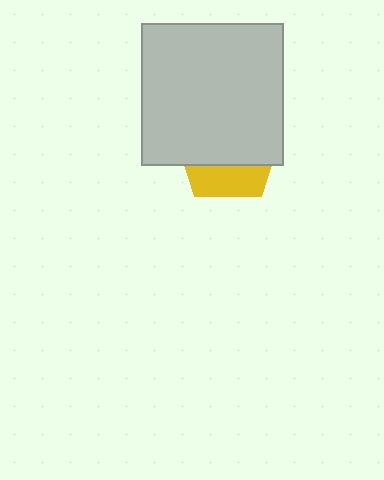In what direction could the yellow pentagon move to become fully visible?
The yellow pentagon could move down. That would shift it out from behind the light gray square entirely.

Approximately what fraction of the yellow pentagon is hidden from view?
Roughly 68% of the yellow pentagon is hidden behind the light gray square.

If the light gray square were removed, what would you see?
You would see the complete yellow pentagon.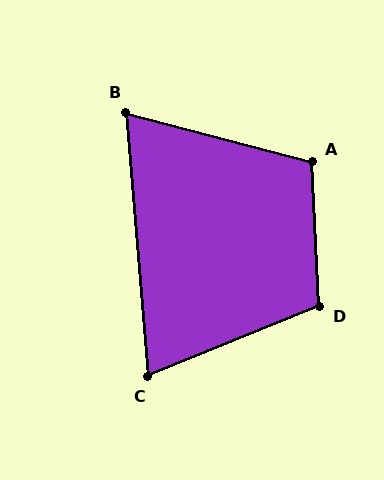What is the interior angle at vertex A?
Approximately 107 degrees (obtuse).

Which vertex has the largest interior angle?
D, at approximately 109 degrees.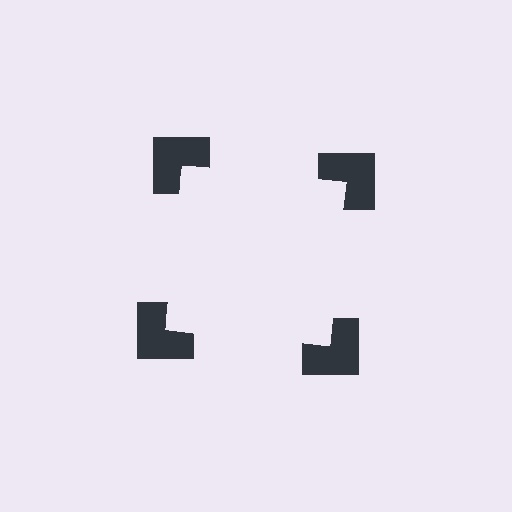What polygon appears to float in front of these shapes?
An illusory square — its edges are inferred from the aligned wedge cuts in the notched squares, not physically drawn.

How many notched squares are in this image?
There are 4 — one at each vertex of the illusory square.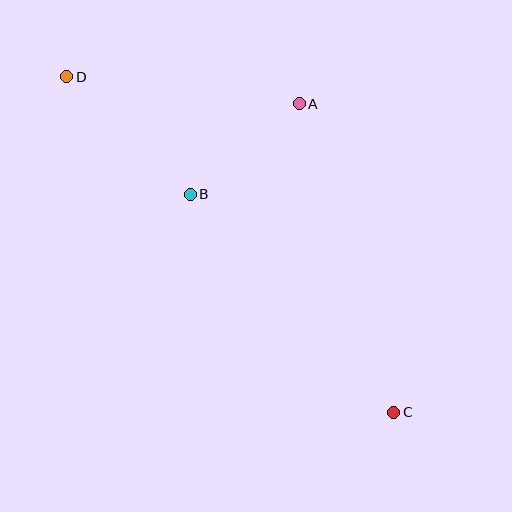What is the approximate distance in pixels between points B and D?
The distance between B and D is approximately 170 pixels.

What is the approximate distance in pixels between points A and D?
The distance between A and D is approximately 234 pixels.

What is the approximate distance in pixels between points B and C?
The distance between B and C is approximately 298 pixels.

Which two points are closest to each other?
Points A and B are closest to each other.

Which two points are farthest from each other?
Points C and D are farthest from each other.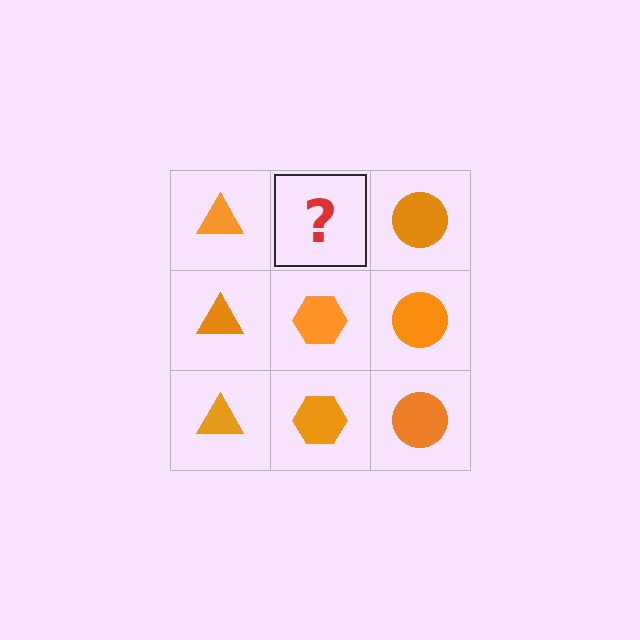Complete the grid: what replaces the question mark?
The question mark should be replaced with an orange hexagon.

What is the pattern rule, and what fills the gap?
The rule is that each column has a consistent shape. The gap should be filled with an orange hexagon.